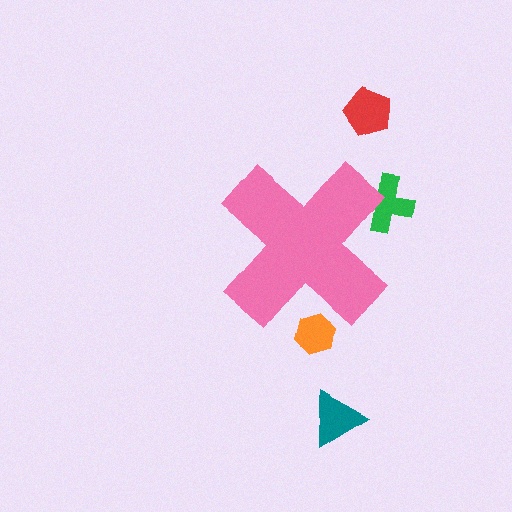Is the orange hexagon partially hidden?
Yes, the orange hexagon is partially hidden behind the pink cross.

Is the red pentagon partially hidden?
No, the red pentagon is fully visible.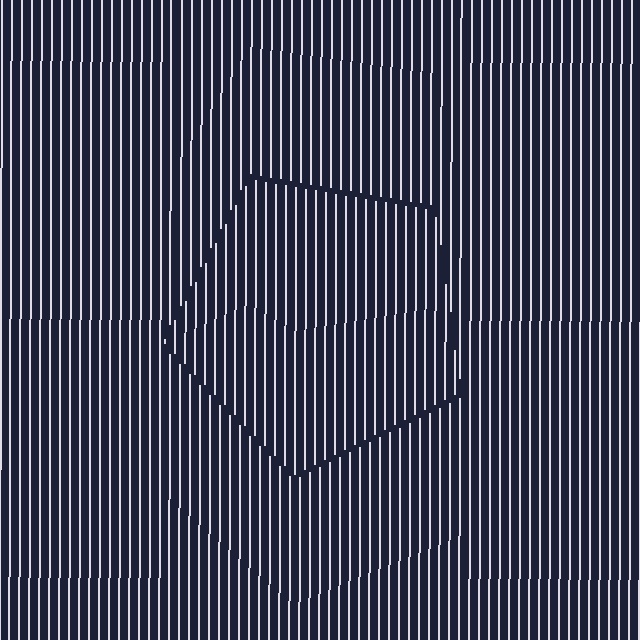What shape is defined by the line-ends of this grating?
An illusory pentagon. The interior of the shape contains the same grating, shifted by half a period — the contour is defined by the phase discontinuity where line-ends from the inner and outer gratings abut.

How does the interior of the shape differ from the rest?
The interior of the shape contains the same grating, shifted by half a period — the contour is defined by the phase discontinuity where line-ends from the inner and outer gratings abut.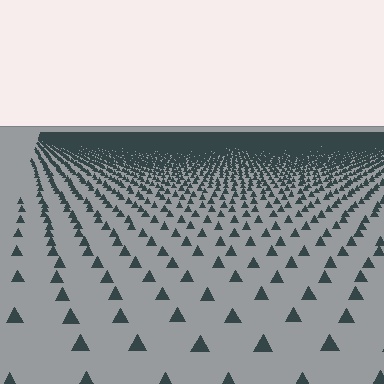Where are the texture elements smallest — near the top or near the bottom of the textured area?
Near the top.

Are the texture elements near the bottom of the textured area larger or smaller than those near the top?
Larger. Near the bottom, elements are closer to the viewer and appear at a bigger on-screen size.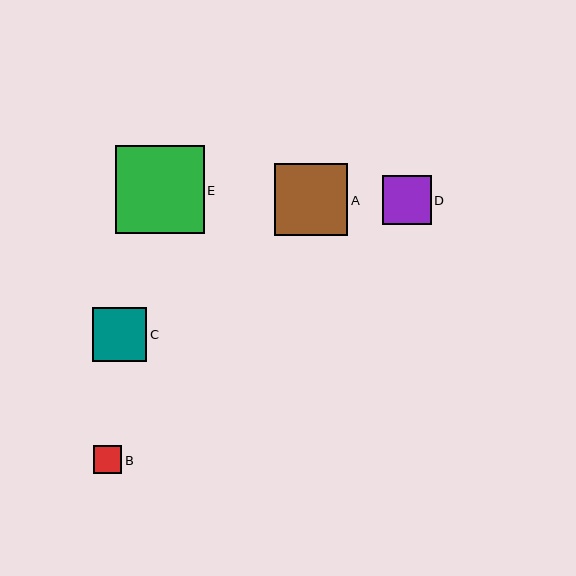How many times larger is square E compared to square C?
Square E is approximately 1.6 times the size of square C.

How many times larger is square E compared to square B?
Square E is approximately 3.2 times the size of square B.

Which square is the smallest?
Square B is the smallest with a size of approximately 28 pixels.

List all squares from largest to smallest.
From largest to smallest: E, A, C, D, B.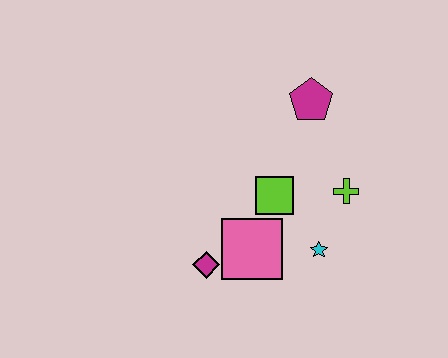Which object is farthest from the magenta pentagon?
The magenta diamond is farthest from the magenta pentagon.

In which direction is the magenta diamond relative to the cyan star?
The magenta diamond is to the left of the cyan star.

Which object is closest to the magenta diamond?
The pink square is closest to the magenta diamond.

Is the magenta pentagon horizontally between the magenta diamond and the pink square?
No